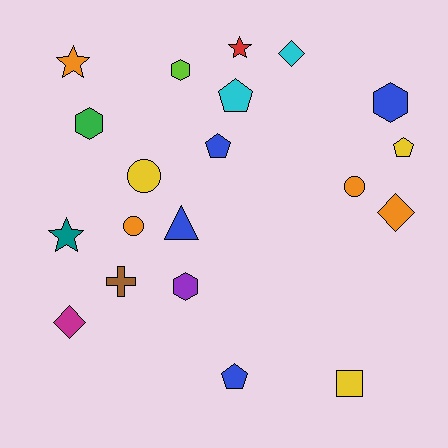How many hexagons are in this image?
There are 4 hexagons.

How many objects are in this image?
There are 20 objects.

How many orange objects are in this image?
There are 4 orange objects.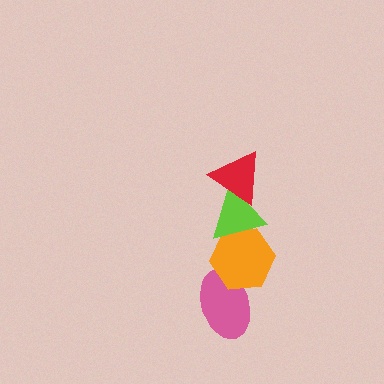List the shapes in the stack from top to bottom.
From top to bottom: the red triangle, the lime triangle, the orange hexagon, the pink ellipse.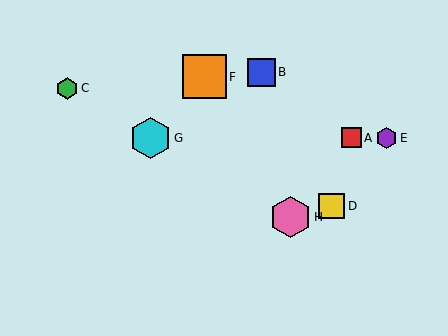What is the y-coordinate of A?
Object A is at y≈138.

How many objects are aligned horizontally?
3 objects (A, E, G) are aligned horizontally.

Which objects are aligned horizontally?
Objects A, E, G are aligned horizontally.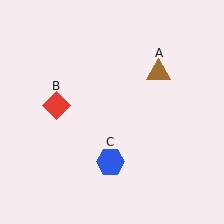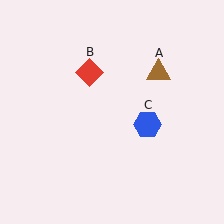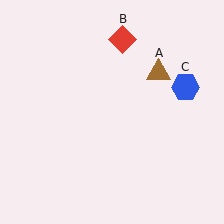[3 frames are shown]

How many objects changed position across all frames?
2 objects changed position: red diamond (object B), blue hexagon (object C).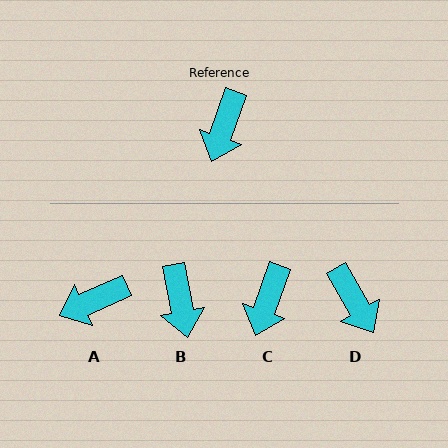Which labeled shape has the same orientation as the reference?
C.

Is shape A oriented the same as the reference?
No, it is off by about 47 degrees.